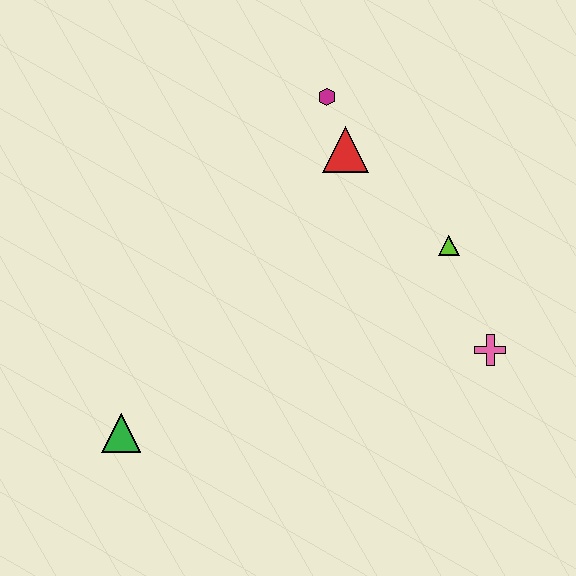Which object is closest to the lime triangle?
The pink cross is closest to the lime triangle.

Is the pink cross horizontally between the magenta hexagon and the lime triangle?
No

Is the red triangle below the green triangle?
No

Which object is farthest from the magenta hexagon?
The green triangle is farthest from the magenta hexagon.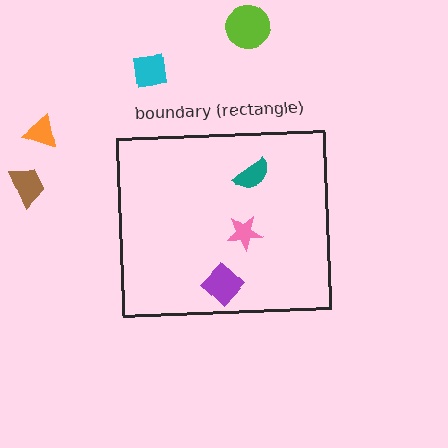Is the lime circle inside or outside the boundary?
Outside.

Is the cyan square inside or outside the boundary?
Outside.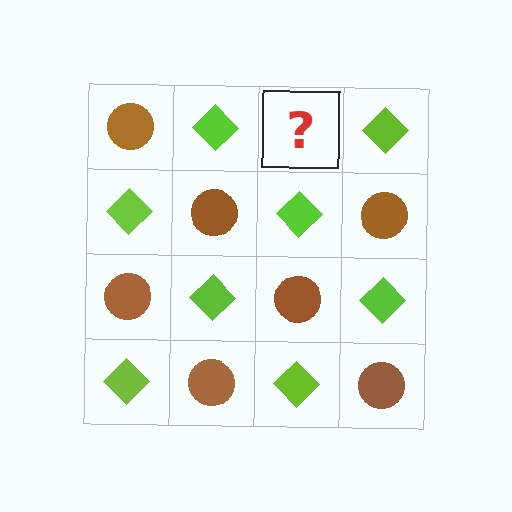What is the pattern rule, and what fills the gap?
The rule is that it alternates brown circle and lime diamond in a checkerboard pattern. The gap should be filled with a brown circle.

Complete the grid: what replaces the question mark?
The question mark should be replaced with a brown circle.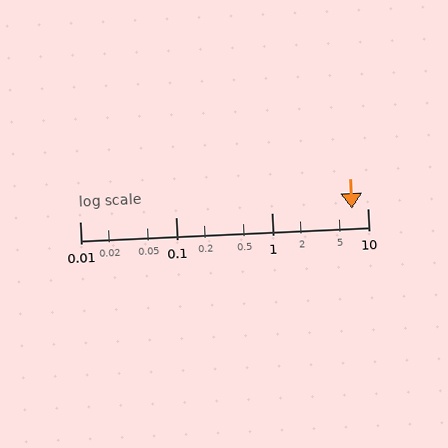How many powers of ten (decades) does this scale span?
The scale spans 3 decades, from 0.01 to 10.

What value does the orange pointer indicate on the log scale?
The pointer indicates approximately 6.9.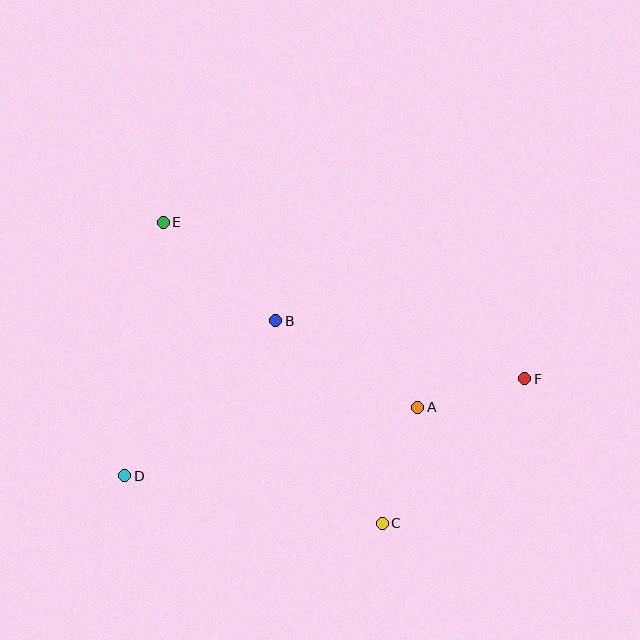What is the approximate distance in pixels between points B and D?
The distance between B and D is approximately 216 pixels.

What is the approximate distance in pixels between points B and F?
The distance between B and F is approximately 256 pixels.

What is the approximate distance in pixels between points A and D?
The distance between A and D is approximately 301 pixels.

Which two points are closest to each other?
Points A and F are closest to each other.